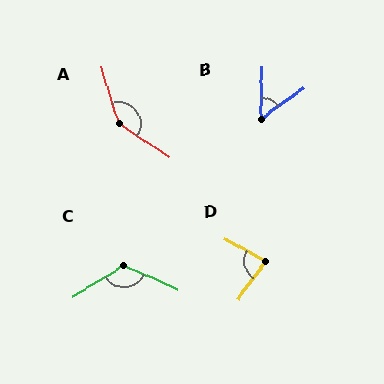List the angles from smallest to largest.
B (53°), D (83°), C (125°), A (141°).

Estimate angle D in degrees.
Approximately 83 degrees.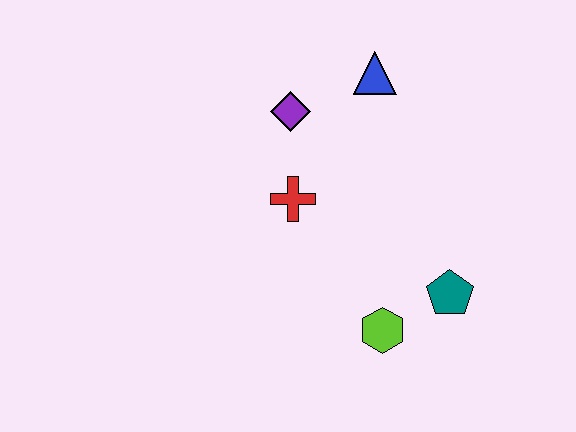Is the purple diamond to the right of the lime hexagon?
No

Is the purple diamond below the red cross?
No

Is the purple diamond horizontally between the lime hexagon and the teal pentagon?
No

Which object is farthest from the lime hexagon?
The blue triangle is farthest from the lime hexagon.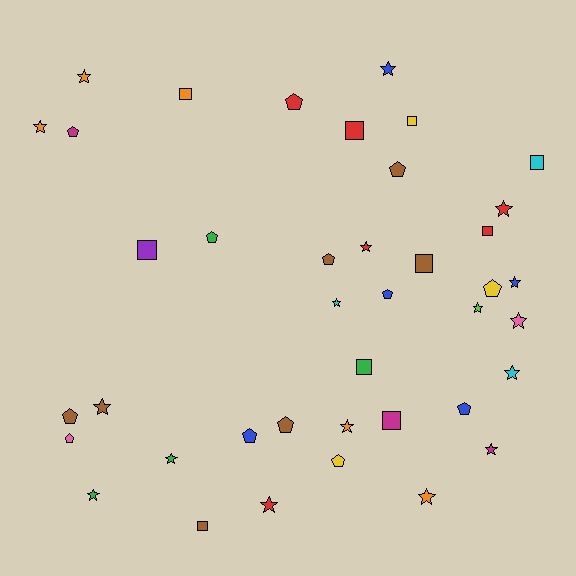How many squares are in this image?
There are 10 squares.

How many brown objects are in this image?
There are 7 brown objects.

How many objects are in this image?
There are 40 objects.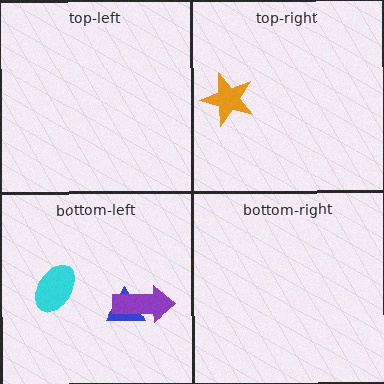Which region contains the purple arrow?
The bottom-left region.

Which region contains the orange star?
The top-right region.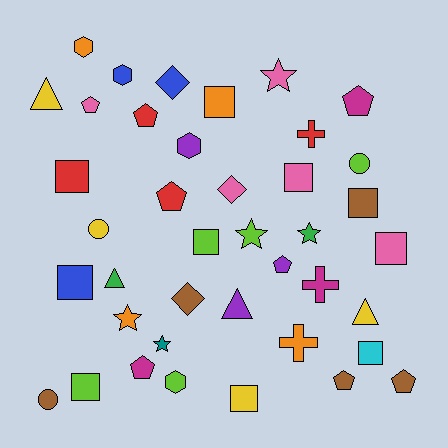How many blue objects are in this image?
There are 3 blue objects.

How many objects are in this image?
There are 40 objects.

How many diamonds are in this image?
There are 3 diamonds.